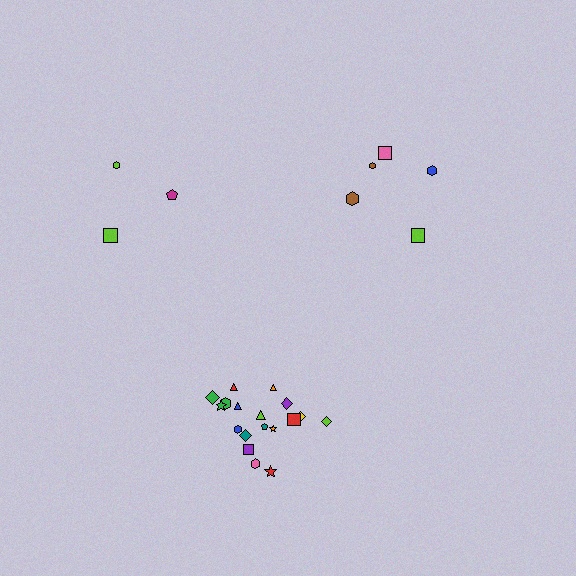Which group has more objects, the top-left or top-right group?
The top-right group.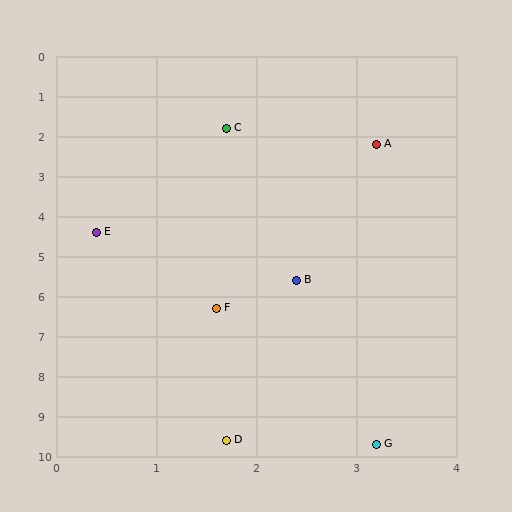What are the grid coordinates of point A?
Point A is at approximately (3.2, 2.2).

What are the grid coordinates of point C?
Point C is at approximately (1.7, 1.8).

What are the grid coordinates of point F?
Point F is at approximately (1.6, 6.3).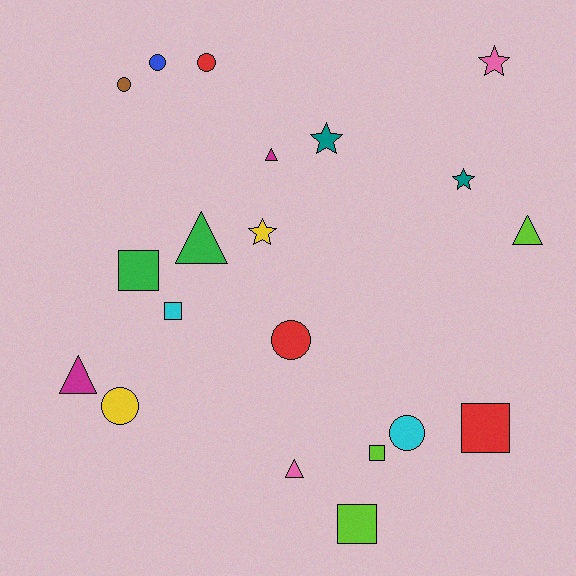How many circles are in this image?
There are 6 circles.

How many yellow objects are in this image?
There are 2 yellow objects.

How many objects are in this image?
There are 20 objects.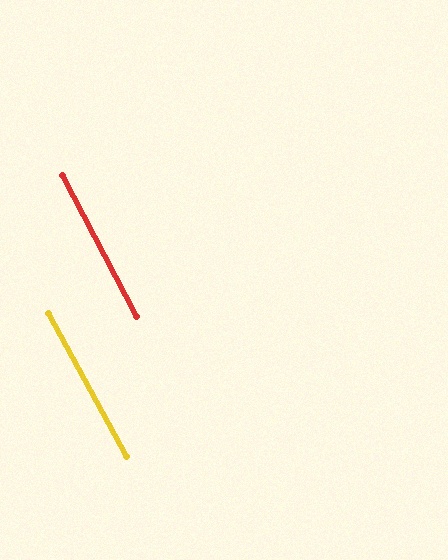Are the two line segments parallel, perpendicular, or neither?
Parallel — their directions differ by only 1.2°.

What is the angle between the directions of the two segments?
Approximately 1 degree.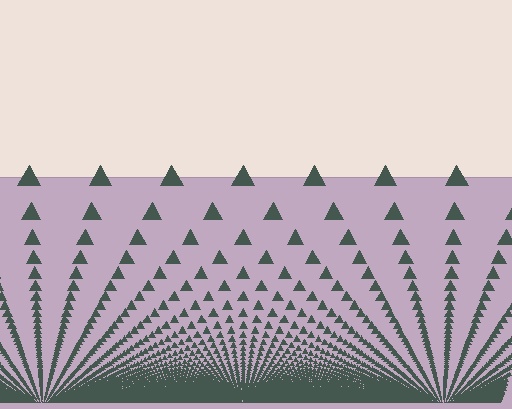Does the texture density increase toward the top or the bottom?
Density increases toward the bottom.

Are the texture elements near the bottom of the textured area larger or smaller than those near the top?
Smaller. The gradient is inverted — elements near the bottom are smaller and denser.